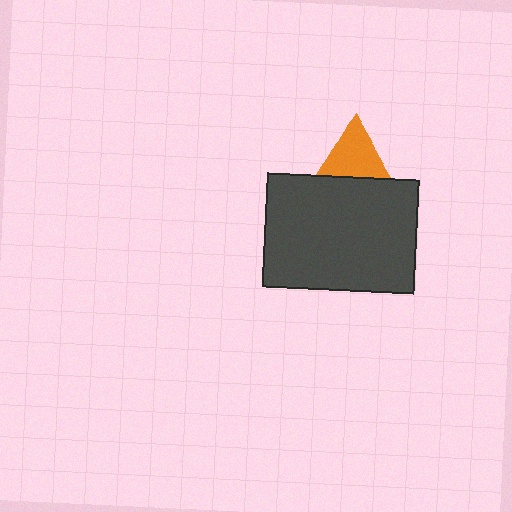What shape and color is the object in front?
The object in front is a dark gray rectangle.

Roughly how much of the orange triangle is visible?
About half of it is visible (roughly 55%).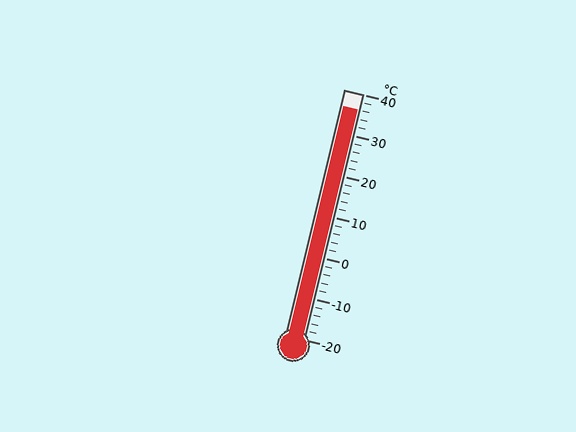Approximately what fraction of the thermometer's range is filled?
The thermometer is filled to approximately 95% of its range.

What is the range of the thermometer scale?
The thermometer scale ranges from -20°C to 40°C.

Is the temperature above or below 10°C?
The temperature is above 10°C.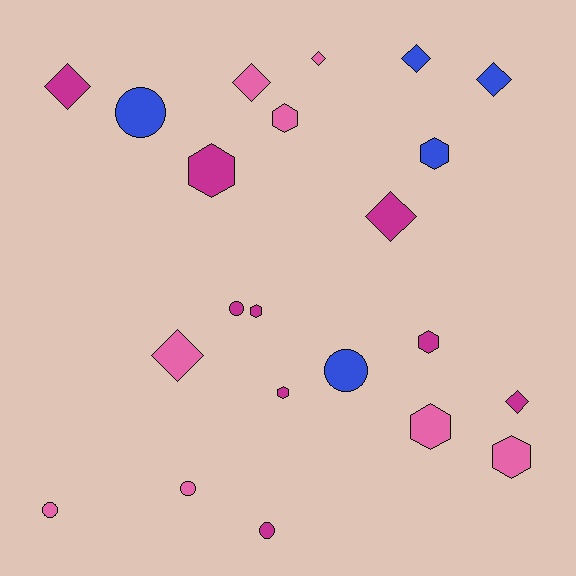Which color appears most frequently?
Magenta, with 9 objects.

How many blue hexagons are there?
There is 1 blue hexagon.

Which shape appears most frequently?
Hexagon, with 8 objects.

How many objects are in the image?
There are 22 objects.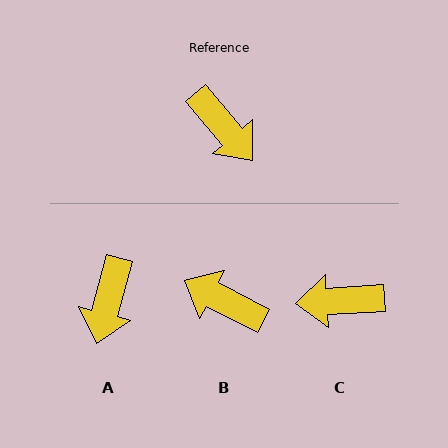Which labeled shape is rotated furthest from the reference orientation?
B, about 158 degrees away.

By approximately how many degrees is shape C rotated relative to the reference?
Approximately 127 degrees clockwise.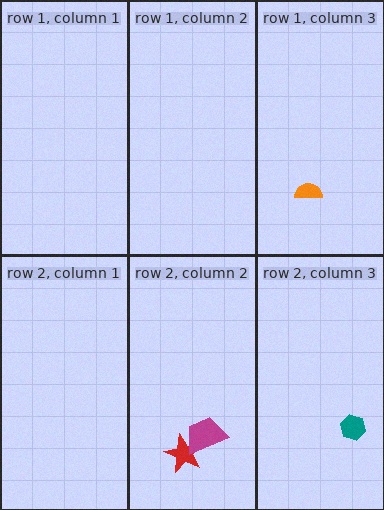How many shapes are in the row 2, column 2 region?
2.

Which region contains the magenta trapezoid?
The row 2, column 2 region.